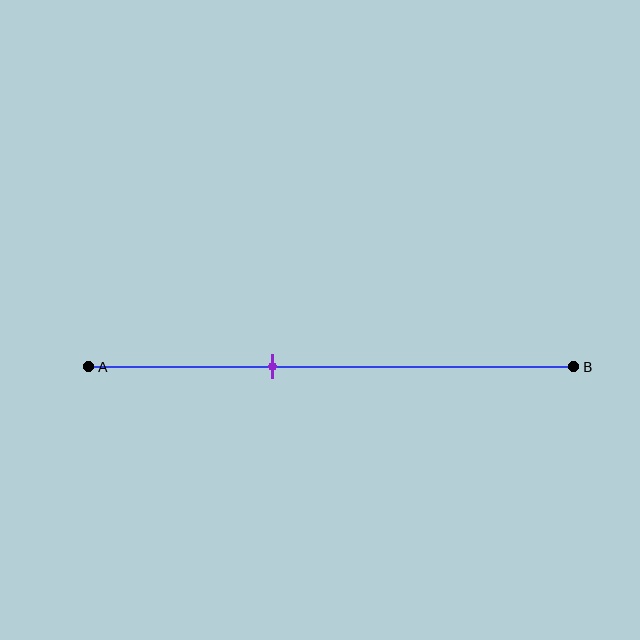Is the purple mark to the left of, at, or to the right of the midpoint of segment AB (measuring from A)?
The purple mark is to the left of the midpoint of segment AB.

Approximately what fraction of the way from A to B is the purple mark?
The purple mark is approximately 40% of the way from A to B.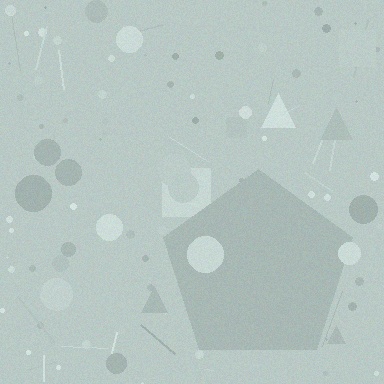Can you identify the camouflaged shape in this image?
The camouflaged shape is a pentagon.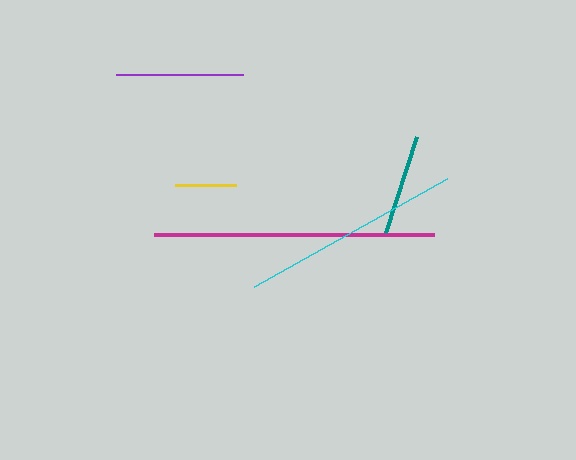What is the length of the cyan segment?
The cyan segment is approximately 221 pixels long.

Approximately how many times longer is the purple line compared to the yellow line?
The purple line is approximately 2.1 times the length of the yellow line.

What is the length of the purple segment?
The purple segment is approximately 127 pixels long.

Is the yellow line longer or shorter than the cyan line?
The cyan line is longer than the yellow line.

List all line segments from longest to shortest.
From longest to shortest: magenta, cyan, purple, teal, yellow.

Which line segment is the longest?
The magenta line is the longest at approximately 279 pixels.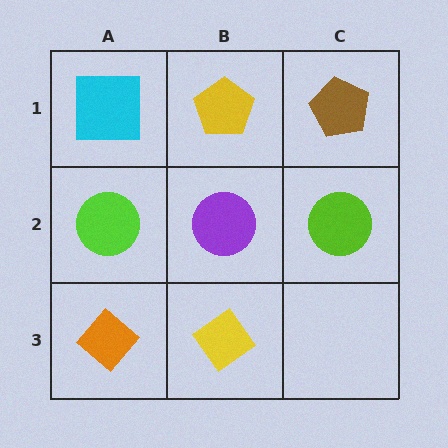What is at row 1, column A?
A cyan square.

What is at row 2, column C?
A lime circle.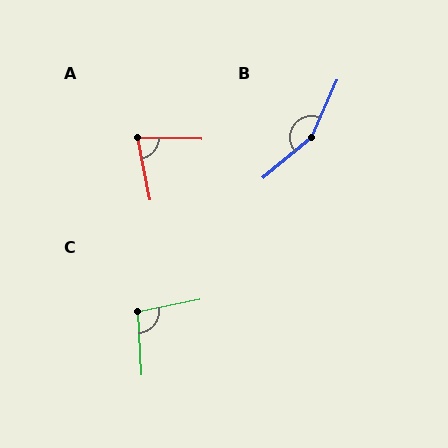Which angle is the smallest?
A, at approximately 78 degrees.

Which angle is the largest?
B, at approximately 153 degrees.